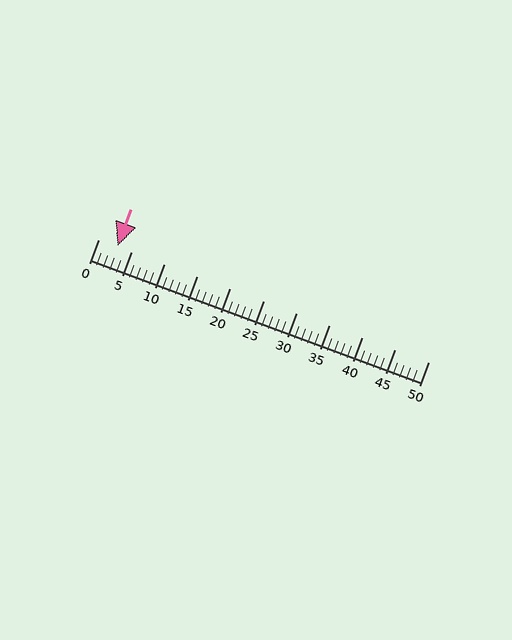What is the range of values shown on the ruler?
The ruler shows values from 0 to 50.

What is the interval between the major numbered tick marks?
The major tick marks are spaced 5 units apart.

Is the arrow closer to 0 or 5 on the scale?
The arrow is closer to 5.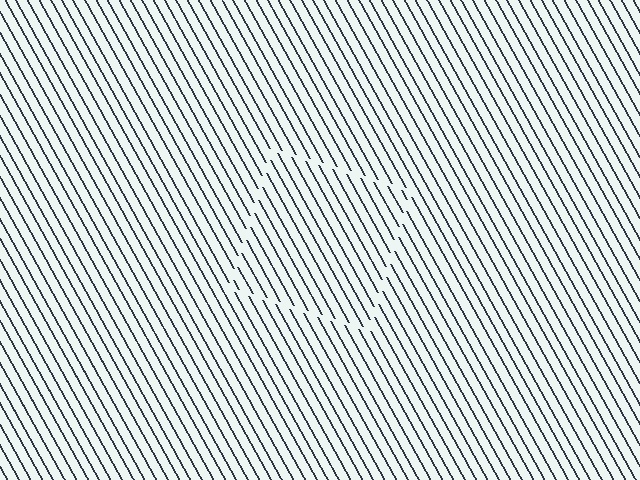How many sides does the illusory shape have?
4 sides — the line-ends trace a square.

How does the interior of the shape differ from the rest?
The interior of the shape contains the same grating, shifted by half a period — the contour is defined by the phase discontinuity where line-ends from the inner and outer gratings abut.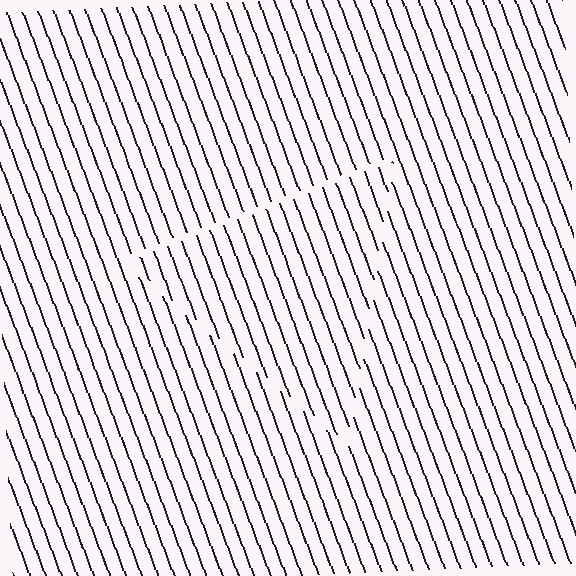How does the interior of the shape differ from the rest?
The interior of the shape contains the same grating, shifted by half a period — the contour is defined by the phase discontinuity where line-ends from the inner and outer gratings abut.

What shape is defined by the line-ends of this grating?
An illusory triangle. The interior of the shape contains the same grating, shifted by half a period — the contour is defined by the phase discontinuity where line-ends from the inner and outer gratings abut.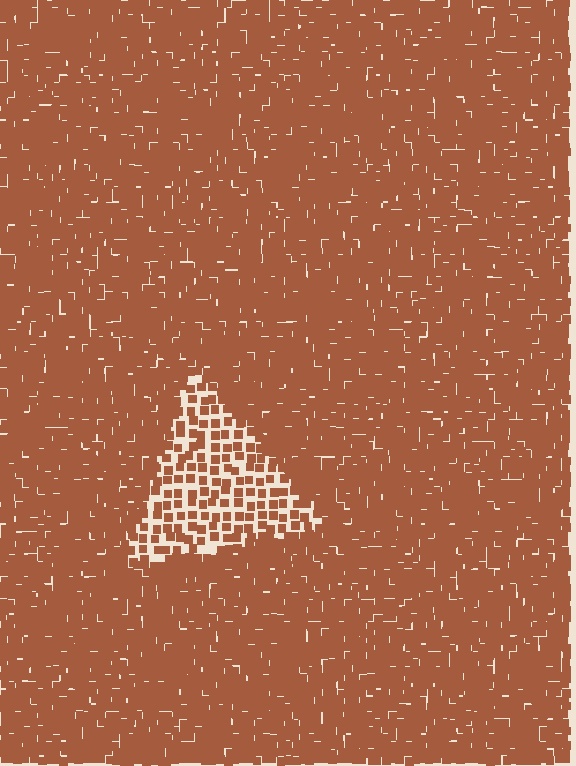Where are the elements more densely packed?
The elements are more densely packed outside the triangle boundary.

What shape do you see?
I see a triangle.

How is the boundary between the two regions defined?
The boundary is defined by a change in element density (approximately 2.4x ratio). All elements are the same color, size, and shape.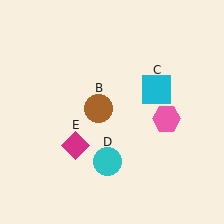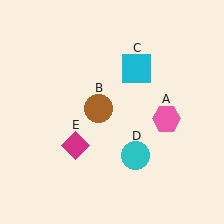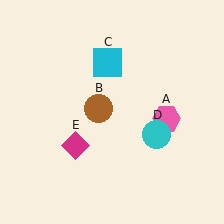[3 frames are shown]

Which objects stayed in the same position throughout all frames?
Pink hexagon (object A) and brown circle (object B) and magenta diamond (object E) remained stationary.